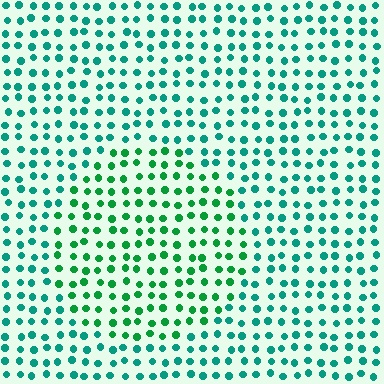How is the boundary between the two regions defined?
The boundary is defined purely by a slight shift in hue (about 30 degrees). Spacing, size, and orientation are identical on both sides.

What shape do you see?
I see a circle.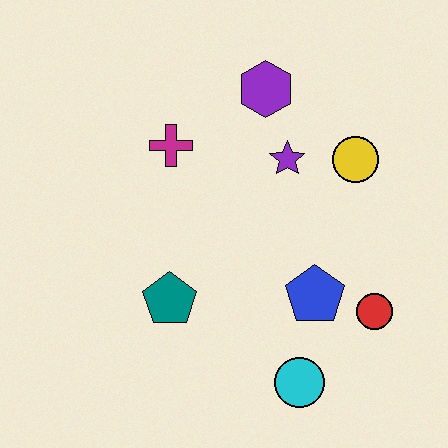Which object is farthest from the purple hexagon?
The cyan circle is farthest from the purple hexagon.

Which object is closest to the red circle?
The blue pentagon is closest to the red circle.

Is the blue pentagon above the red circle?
Yes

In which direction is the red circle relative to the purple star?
The red circle is below the purple star.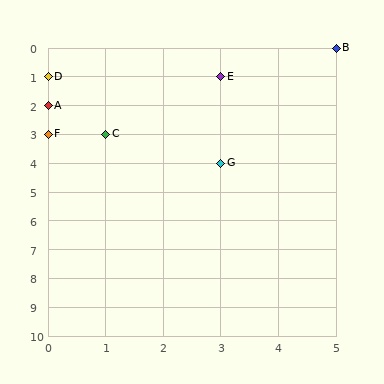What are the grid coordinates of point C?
Point C is at grid coordinates (1, 3).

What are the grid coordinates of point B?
Point B is at grid coordinates (5, 0).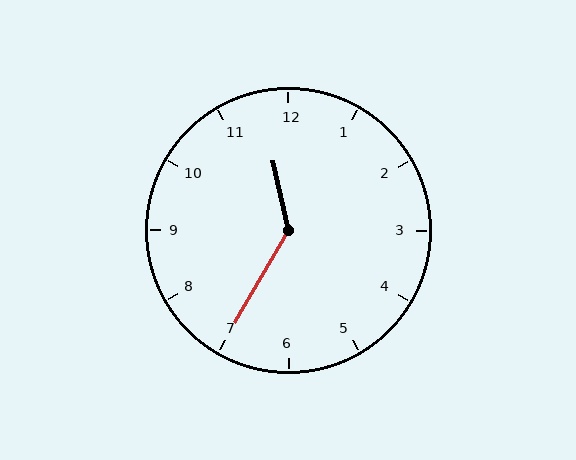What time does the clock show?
11:35.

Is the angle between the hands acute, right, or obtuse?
It is obtuse.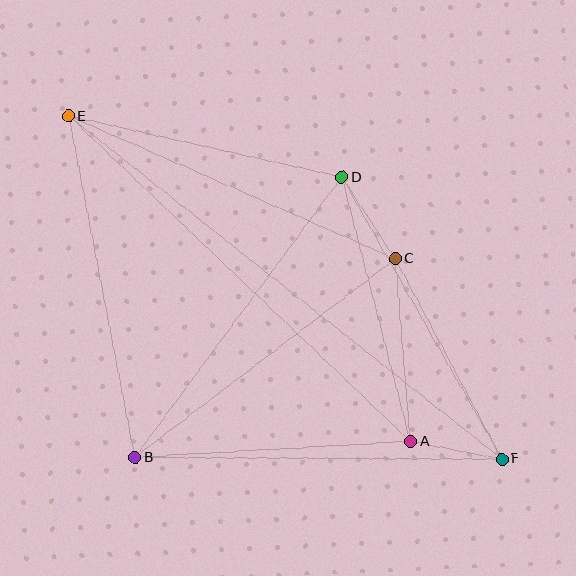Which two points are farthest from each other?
Points E and F are farthest from each other.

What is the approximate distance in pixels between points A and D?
The distance between A and D is approximately 273 pixels.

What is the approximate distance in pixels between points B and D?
The distance between B and D is approximately 349 pixels.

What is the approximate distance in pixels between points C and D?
The distance between C and D is approximately 97 pixels.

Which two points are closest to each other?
Points A and F are closest to each other.